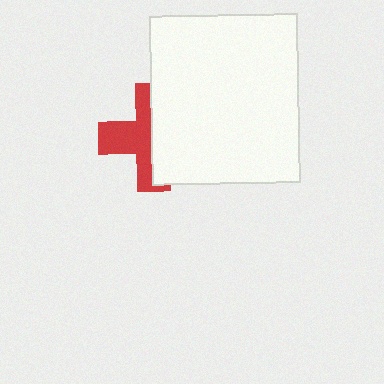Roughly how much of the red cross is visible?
About half of it is visible (roughly 47%).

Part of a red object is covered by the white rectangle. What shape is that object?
It is a cross.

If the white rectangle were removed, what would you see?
You would see the complete red cross.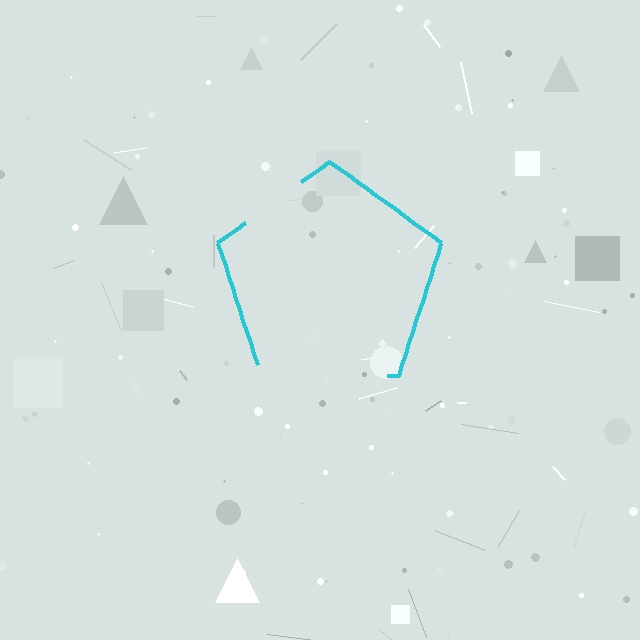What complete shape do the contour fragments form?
The contour fragments form a pentagon.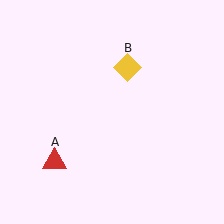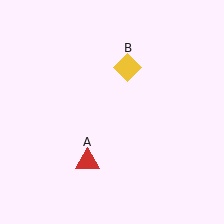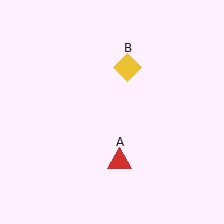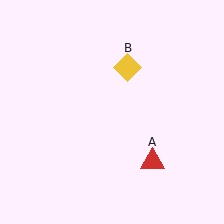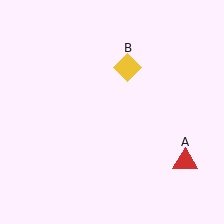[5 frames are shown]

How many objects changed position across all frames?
1 object changed position: red triangle (object A).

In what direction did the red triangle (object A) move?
The red triangle (object A) moved right.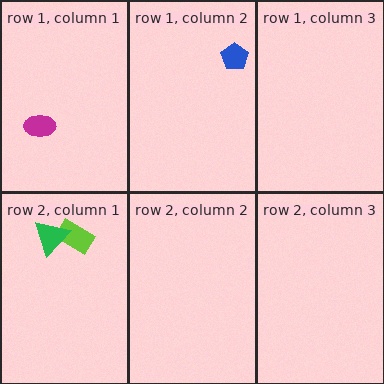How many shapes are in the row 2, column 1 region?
2.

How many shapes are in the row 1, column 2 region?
1.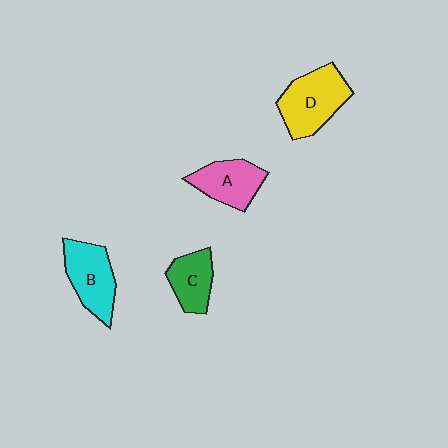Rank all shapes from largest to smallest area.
From largest to smallest: D (yellow), B (cyan), A (pink), C (green).